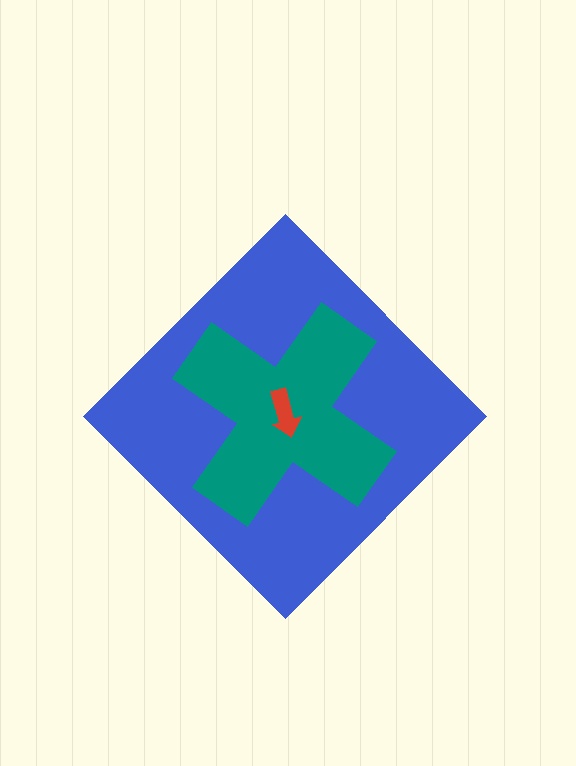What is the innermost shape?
The red arrow.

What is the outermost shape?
The blue diamond.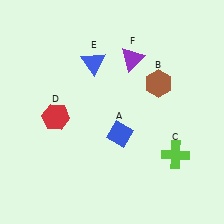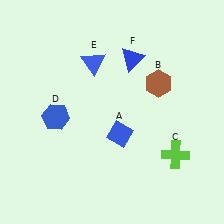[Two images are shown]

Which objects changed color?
D changed from red to blue. F changed from purple to blue.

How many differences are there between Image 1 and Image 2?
There are 2 differences between the two images.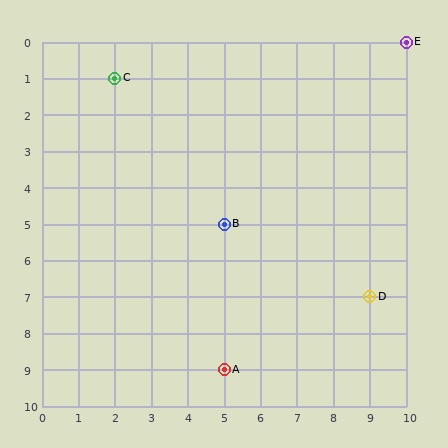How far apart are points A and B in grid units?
Points A and B are 4 rows apart.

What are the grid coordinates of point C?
Point C is at grid coordinates (2, 1).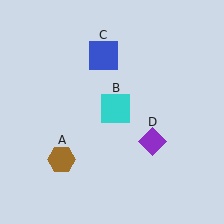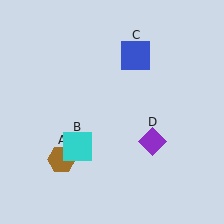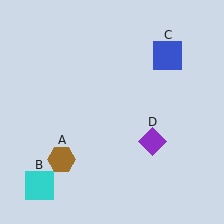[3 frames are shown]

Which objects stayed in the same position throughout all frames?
Brown hexagon (object A) and purple diamond (object D) remained stationary.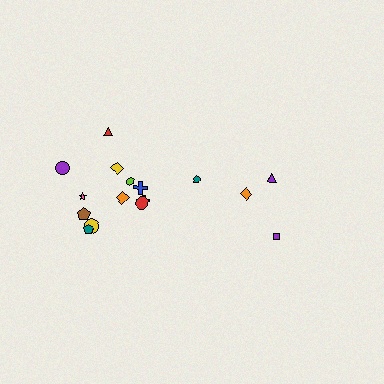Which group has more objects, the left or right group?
The left group.